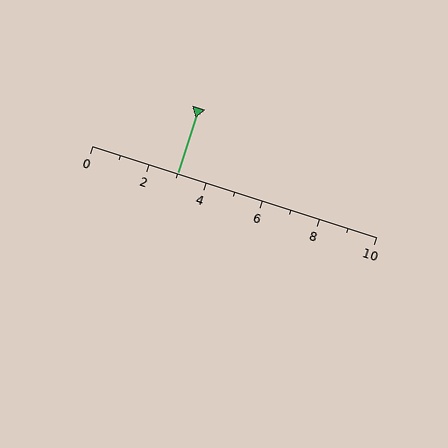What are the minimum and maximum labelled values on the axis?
The axis runs from 0 to 10.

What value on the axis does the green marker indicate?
The marker indicates approximately 3.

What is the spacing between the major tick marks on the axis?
The major ticks are spaced 2 apart.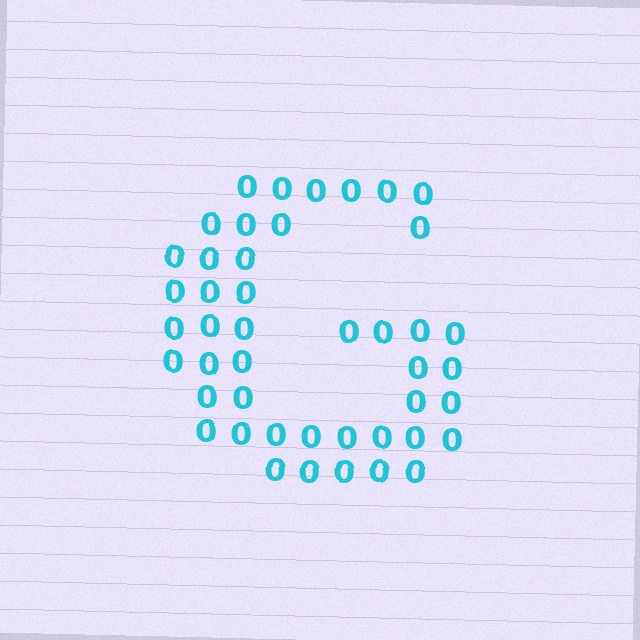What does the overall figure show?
The overall figure shows the letter G.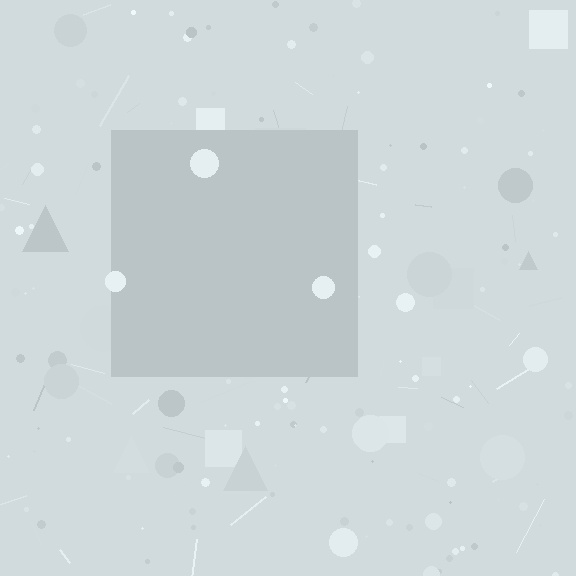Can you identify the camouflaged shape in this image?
The camouflaged shape is a square.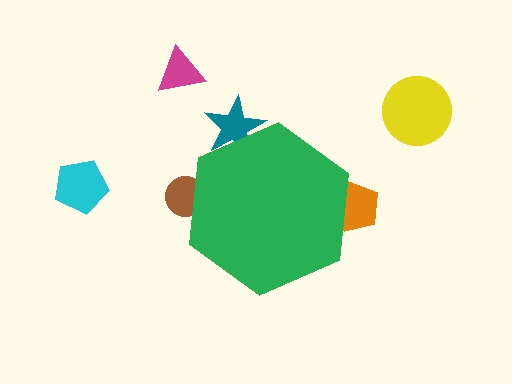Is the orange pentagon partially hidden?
Yes, the orange pentagon is partially hidden behind the green hexagon.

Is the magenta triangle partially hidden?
No, the magenta triangle is fully visible.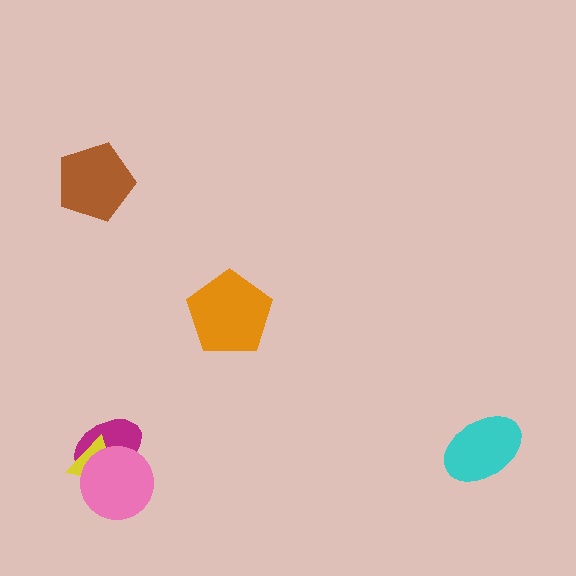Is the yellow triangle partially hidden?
Yes, it is partially covered by another shape.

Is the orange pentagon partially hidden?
No, no other shape covers it.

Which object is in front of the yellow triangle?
The pink circle is in front of the yellow triangle.